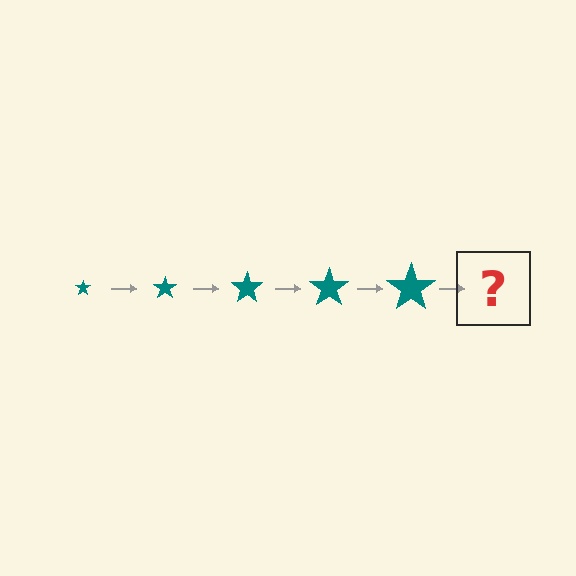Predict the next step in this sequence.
The next step is a teal star, larger than the previous one.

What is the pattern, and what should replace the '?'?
The pattern is that the star gets progressively larger each step. The '?' should be a teal star, larger than the previous one.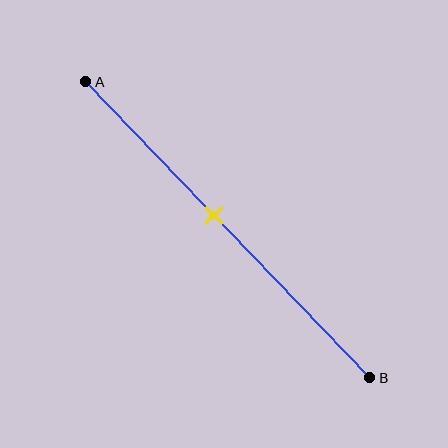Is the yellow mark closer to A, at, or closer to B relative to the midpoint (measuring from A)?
The yellow mark is closer to point A than the midpoint of segment AB.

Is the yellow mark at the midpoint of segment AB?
No, the mark is at about 45% from A, not at the 50% midpoint.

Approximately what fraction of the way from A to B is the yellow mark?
The yellow mark is approximately 45% of the way from A to B.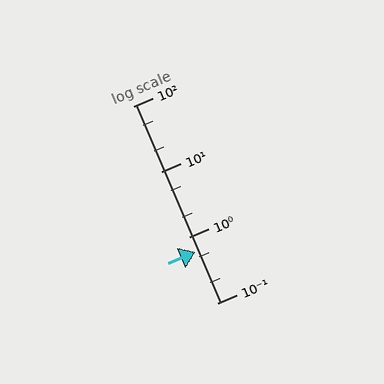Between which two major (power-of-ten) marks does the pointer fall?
The pointer is between 0.1 and 1.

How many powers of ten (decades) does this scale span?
The scale spans 3 decades, from 0.1 to 100.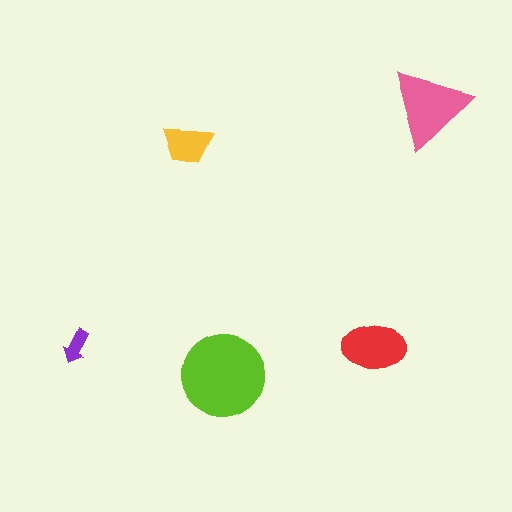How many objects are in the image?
There are 5 objects in the image.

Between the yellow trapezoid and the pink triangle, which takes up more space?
The pink triangle.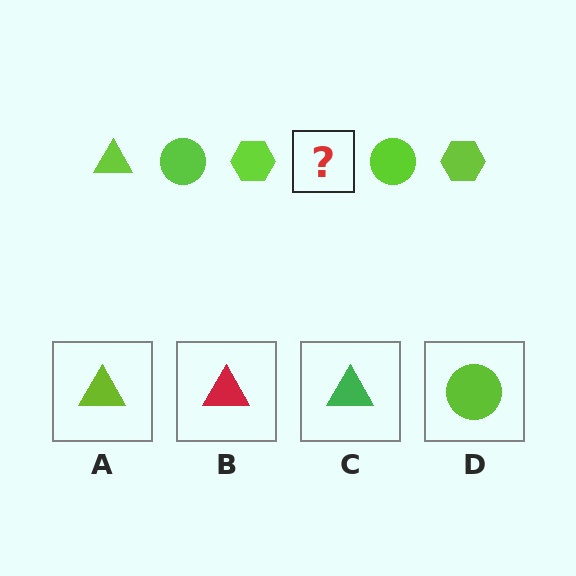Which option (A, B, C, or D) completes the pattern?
A.